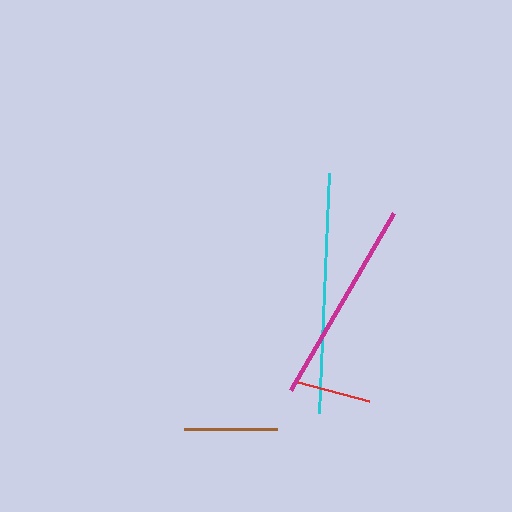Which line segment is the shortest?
The red line is the shortest at approximately 74 pixels.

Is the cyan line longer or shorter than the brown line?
The cyan line is longer than the brown line.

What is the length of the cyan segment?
The cyan segment is approximately 240 pixels long.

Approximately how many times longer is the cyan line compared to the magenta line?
The cyan line is approximately 1.2 times the length of the magenta line.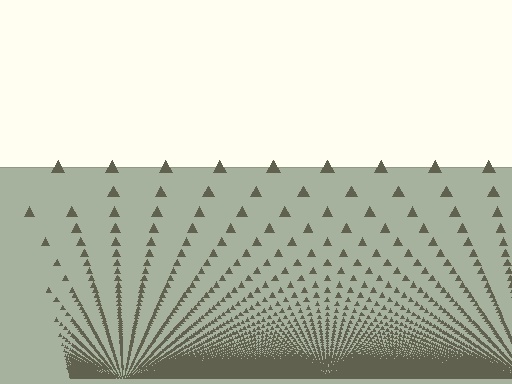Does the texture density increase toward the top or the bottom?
Density increases toward the bottom.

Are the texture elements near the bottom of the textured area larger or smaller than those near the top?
Smaller. The gradient is inverted — elements near the bottom are smaller and denser.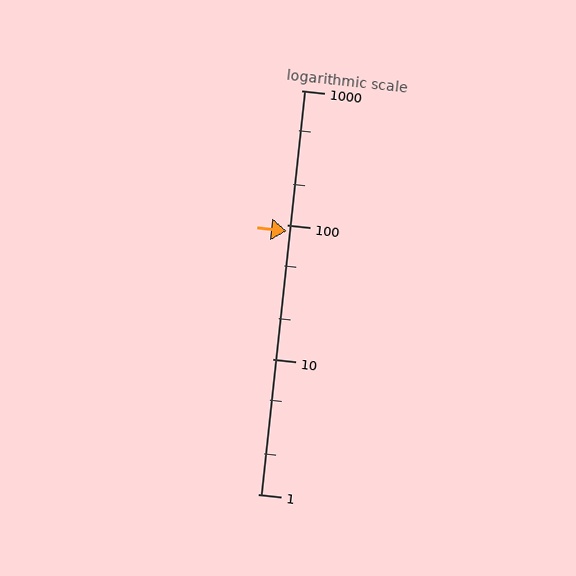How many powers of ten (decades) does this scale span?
The scale spans 3 decades, from 1 to 1000.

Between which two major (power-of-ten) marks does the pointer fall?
The pointer is between 10 and 100.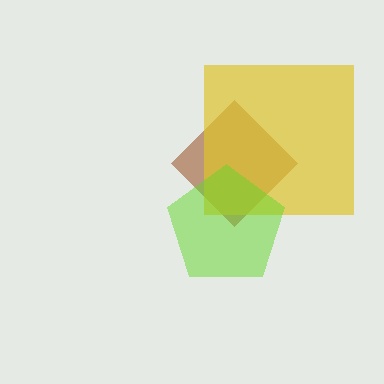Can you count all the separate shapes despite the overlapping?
Yes, there are 3 separate shapes.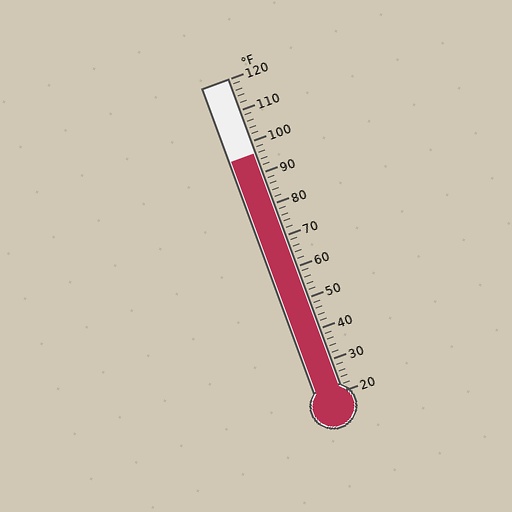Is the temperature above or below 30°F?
The temperature is above 30°F.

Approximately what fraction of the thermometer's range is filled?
The thermometer is filled to approximately 75% of its range.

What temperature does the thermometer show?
The thermometer shows approximately 96°F.